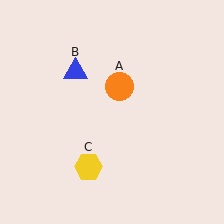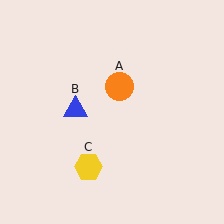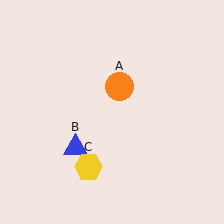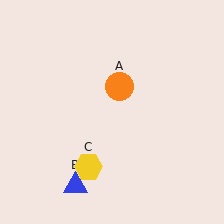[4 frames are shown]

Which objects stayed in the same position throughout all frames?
Orange circle (object A) and yellow hexagon (object C) remained stationary.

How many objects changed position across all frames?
1 object changed position: blue triangle (object B).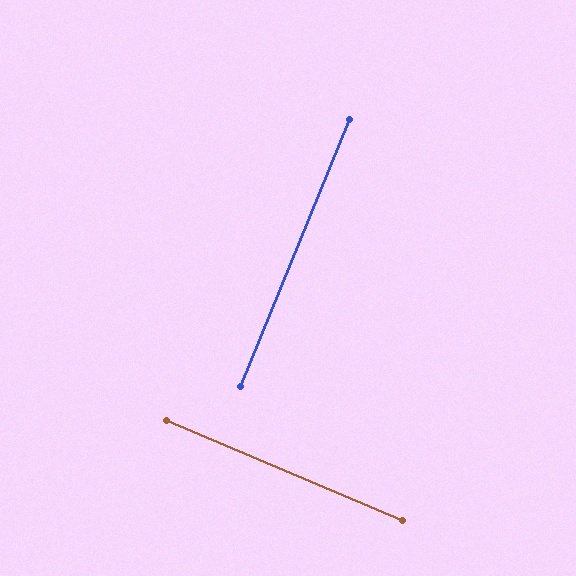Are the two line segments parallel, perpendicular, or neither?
Perpendicular — they meet at approximately 89°.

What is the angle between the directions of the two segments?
Approximately 89 degrees.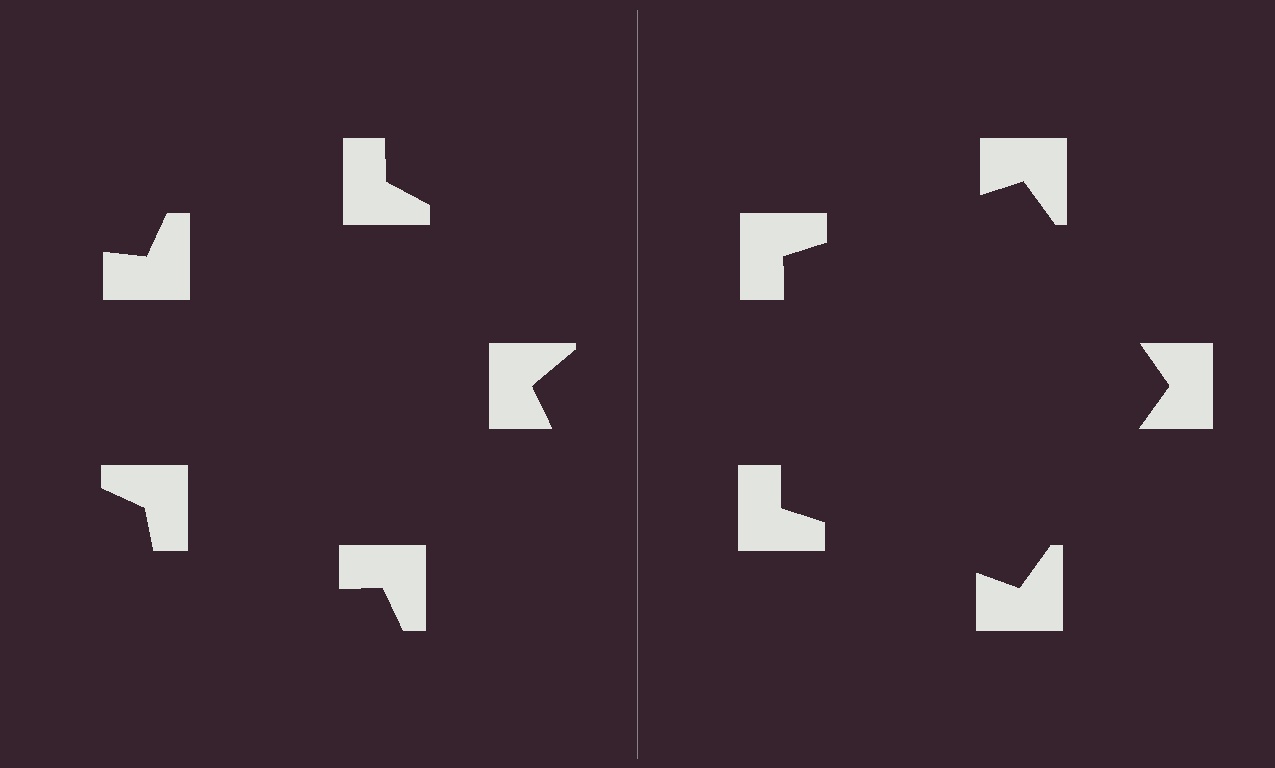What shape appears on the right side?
An illusory pentagon.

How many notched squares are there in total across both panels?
10 — 5 on each side.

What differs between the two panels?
The notched squares are positioned identically on both sides; only the wedge orientations differ. On the right they align to a pentagon; on the left they are misaligned.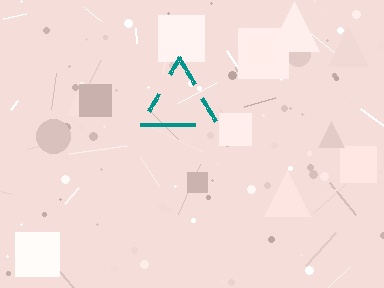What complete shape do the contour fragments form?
The contour fragments form a triangle.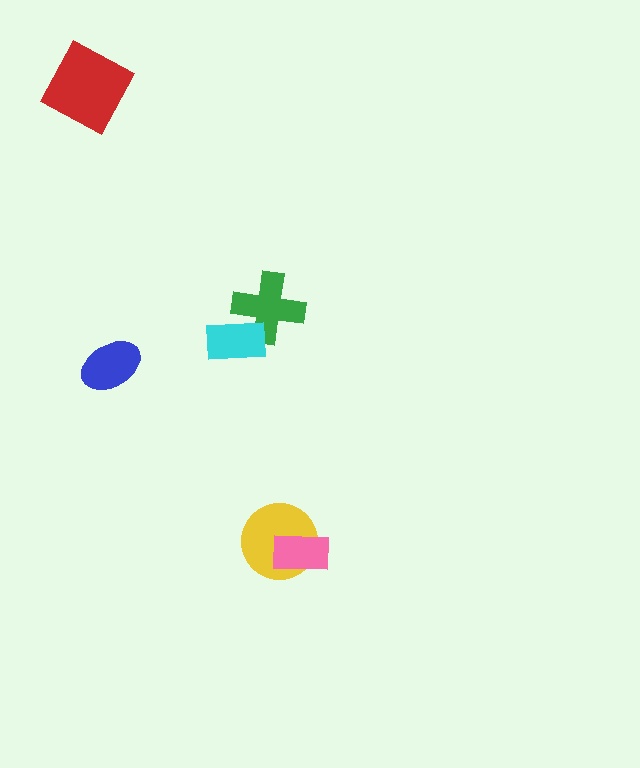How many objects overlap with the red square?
0 objects overlap with the red square.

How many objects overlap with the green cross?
1 object overlaps with the green cross.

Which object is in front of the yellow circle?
The pink rectangle is in front of the yellow circle.